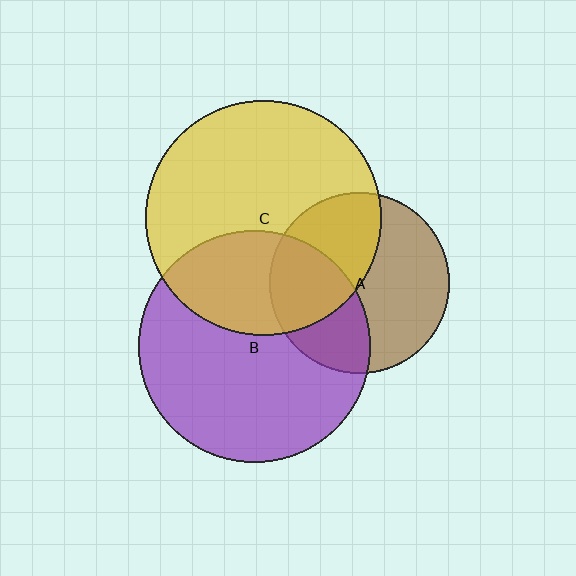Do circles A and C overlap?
Yes.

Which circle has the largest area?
Circle C (yellow).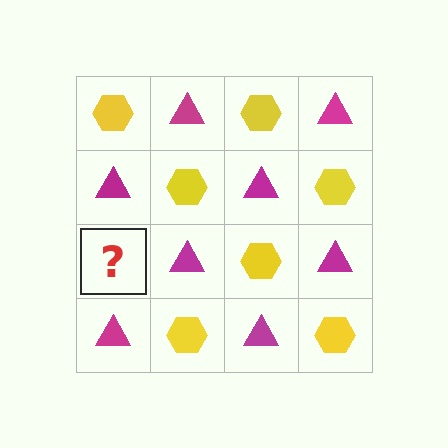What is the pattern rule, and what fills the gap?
The rule is that it alternates yellow hexagon and magenta triangle in a checkerboard pattern. The gap should be filled with a yellow hexagon.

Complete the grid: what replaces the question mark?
The question mark should be replaced with a yellow hexagon.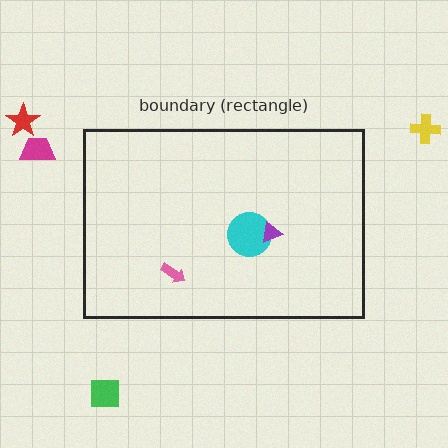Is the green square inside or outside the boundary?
Outside.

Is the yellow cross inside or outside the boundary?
Outside.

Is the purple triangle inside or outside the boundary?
Inside.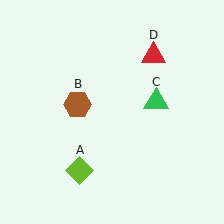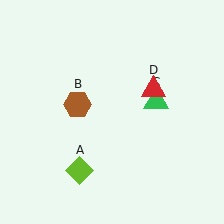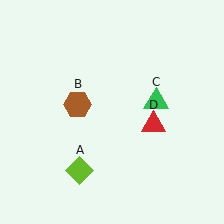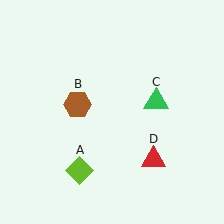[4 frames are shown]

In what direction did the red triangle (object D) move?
The red triangle (object D) moved down.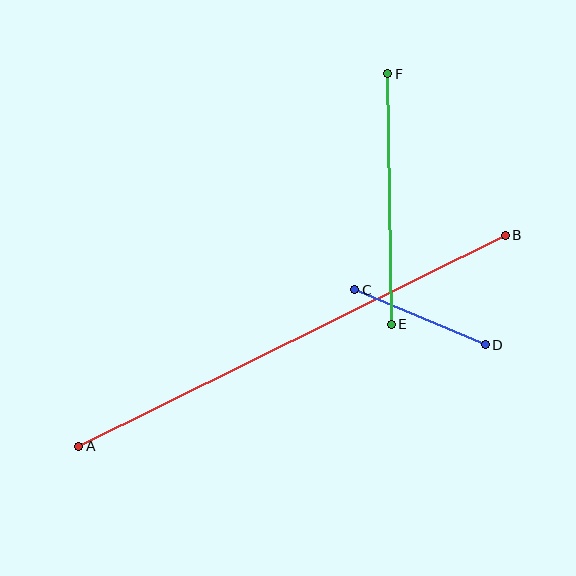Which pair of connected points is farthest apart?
Points A and B are farthest apart.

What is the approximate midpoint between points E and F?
The midpoint is at approximately (390, 199) pixels.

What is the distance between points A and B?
The distance is approximately 476 pixels.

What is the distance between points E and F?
The distance is approximately 251 pixels.